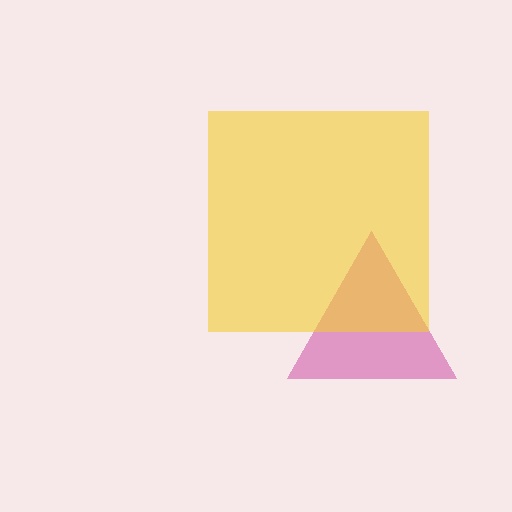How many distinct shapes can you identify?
There are 2 distinct shapes: a magenta triangle, a yellow square.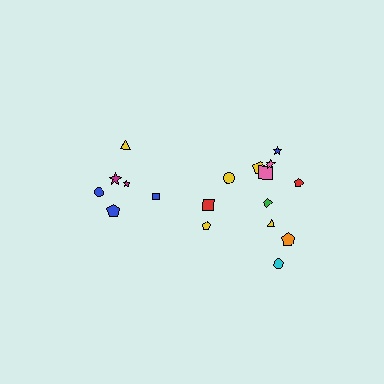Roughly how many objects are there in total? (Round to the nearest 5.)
Roughly 20 objects in total.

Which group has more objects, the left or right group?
The right group.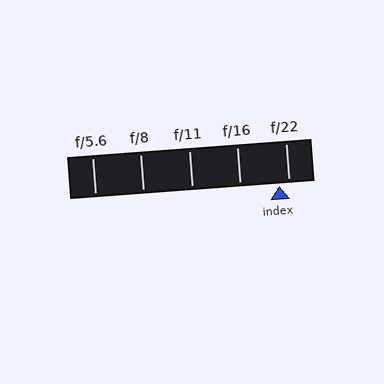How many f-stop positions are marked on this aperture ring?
There are 5 f-stop positions marked.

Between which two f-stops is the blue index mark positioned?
The index mark is between f/16 and f/22.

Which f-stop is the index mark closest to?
The index mark is closest to f/22.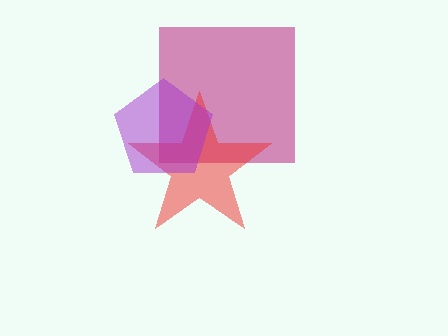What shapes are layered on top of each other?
The layered shapes are: a magenta square, a red star, a purple pentagon.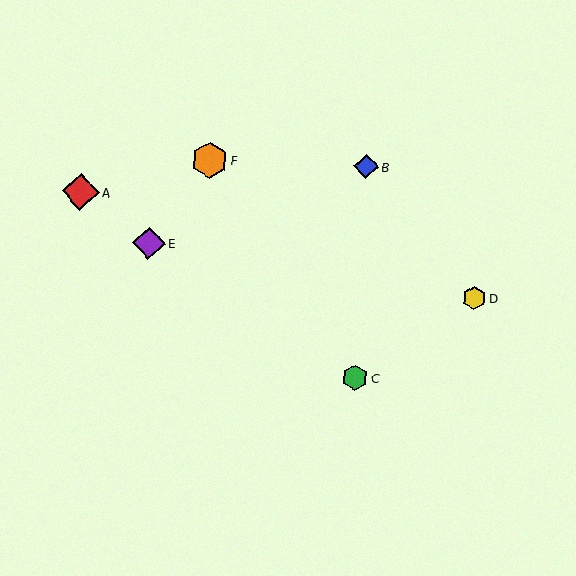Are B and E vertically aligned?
No, B is at x≈366 and E is at x≈149.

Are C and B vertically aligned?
Yes, both are at x≈355.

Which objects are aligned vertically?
Objects B, C are aligned vertically.